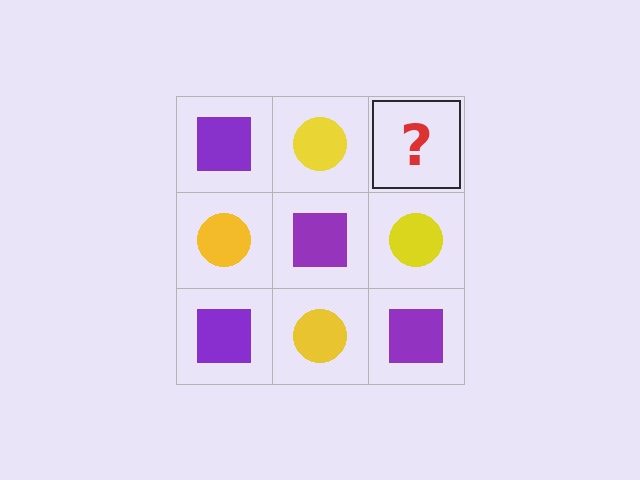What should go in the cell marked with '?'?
The missing cell should contain a purple square.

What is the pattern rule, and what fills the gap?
The rule is that it alternates purple square and yellow circle in a checkerboard pattern. The gap should be filled with a purple square.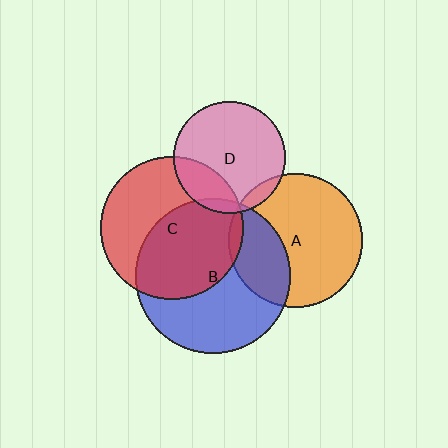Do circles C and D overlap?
Yes.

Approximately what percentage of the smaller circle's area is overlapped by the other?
Approximately 25%.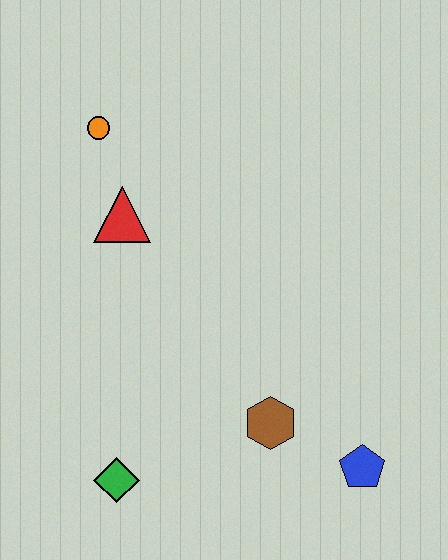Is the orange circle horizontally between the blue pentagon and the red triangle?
No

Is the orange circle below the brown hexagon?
No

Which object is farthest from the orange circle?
The blue pentagon is farthest from the orange circle.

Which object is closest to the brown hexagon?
The blue pentagon is closest to the brown hexagon.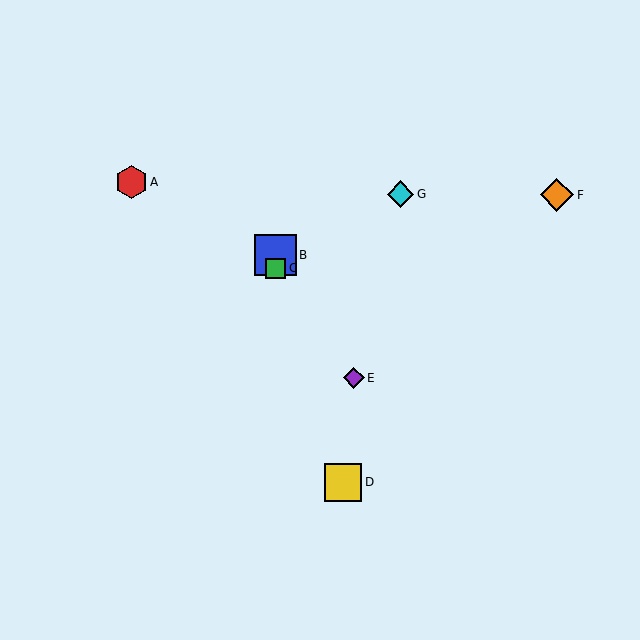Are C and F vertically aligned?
No, C is at x≈275 and F is at x≈557.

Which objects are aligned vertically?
Objects B, C are aligned vertically.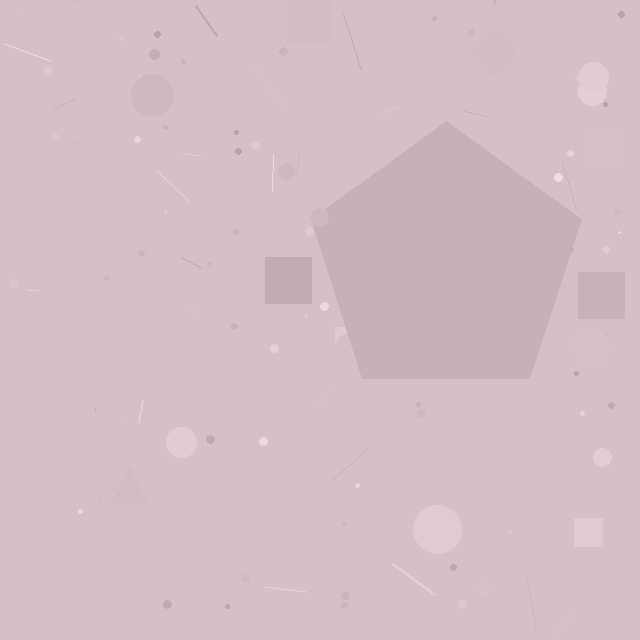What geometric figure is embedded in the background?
A pentagon is embedded in the background.